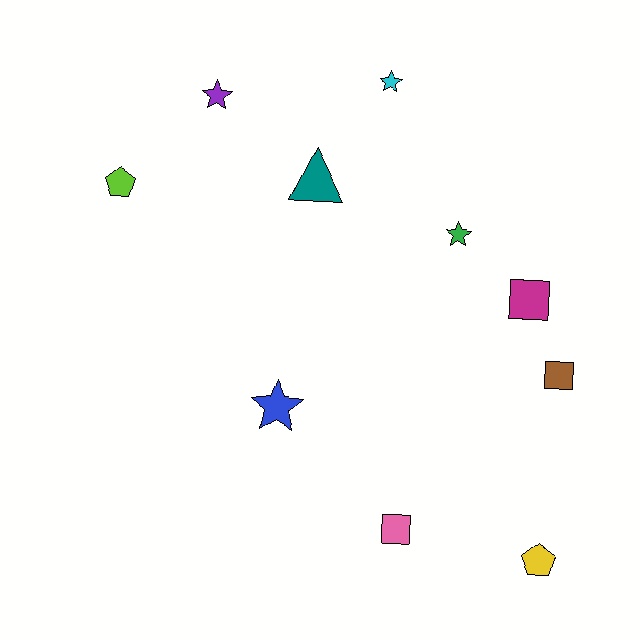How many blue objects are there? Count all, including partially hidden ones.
There is 1 blue object.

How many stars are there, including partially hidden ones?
There are 4 stars.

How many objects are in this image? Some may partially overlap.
There are 10 objects.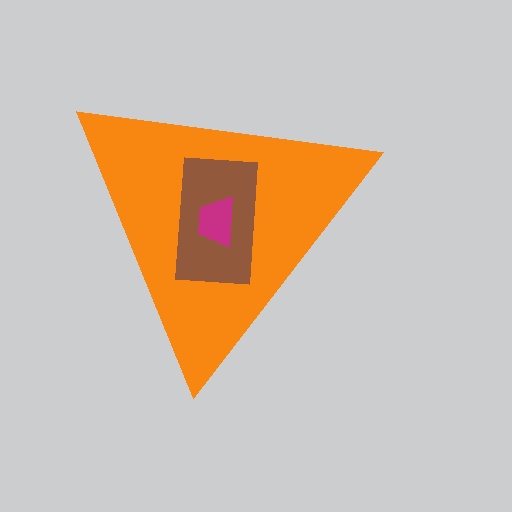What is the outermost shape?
The orange triangle.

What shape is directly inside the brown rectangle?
The magenta trapezoid.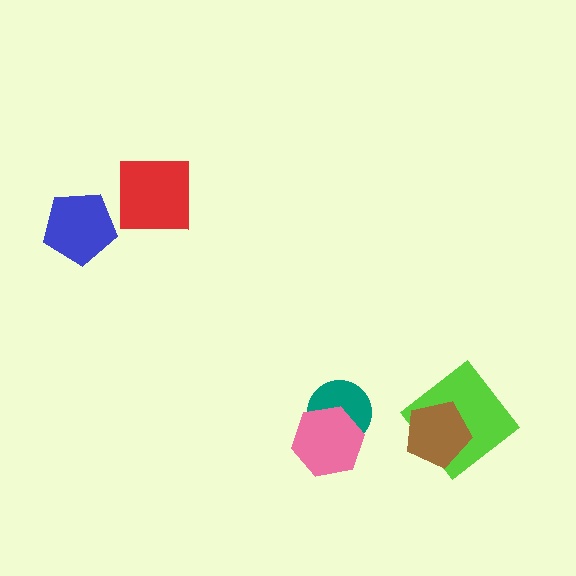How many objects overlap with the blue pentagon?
0 objects overlap with the blue pentagon.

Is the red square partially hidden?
No, no other shape covers it.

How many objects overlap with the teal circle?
1 object overlaps with the teal circle.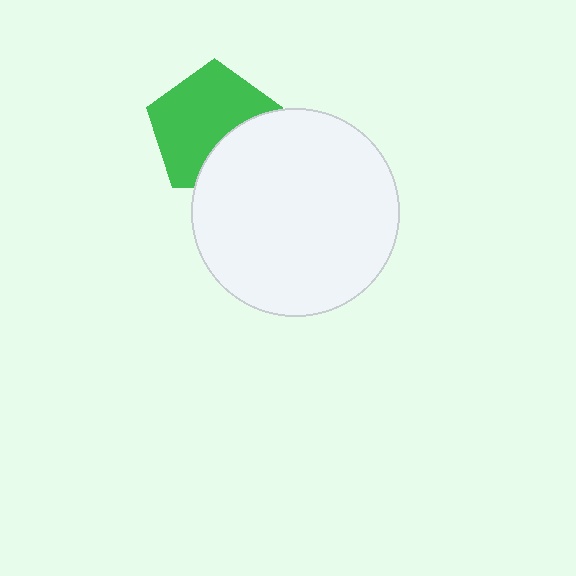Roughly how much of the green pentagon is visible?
Most of it is visible (roughly 68%).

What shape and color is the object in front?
The object in front is a white circle.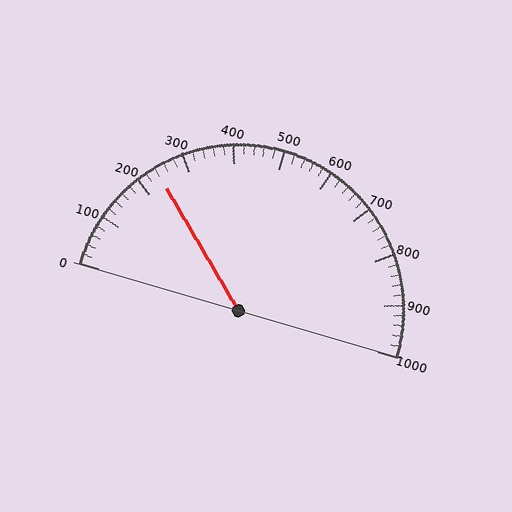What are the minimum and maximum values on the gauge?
The gauge ranges from 0 to 1000.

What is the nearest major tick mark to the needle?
The nearest major tick mark is 200.